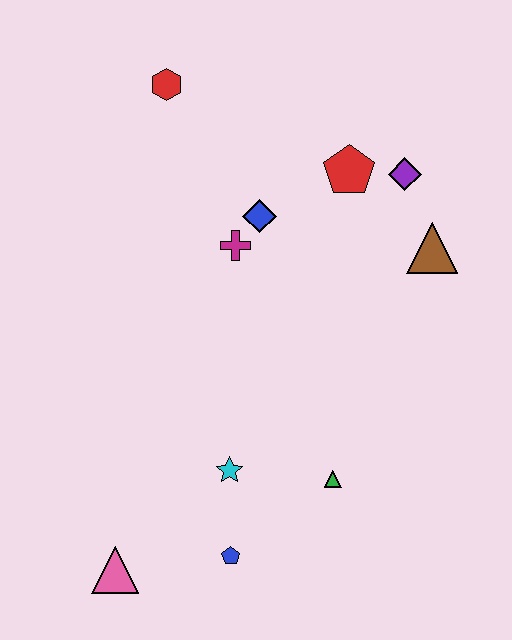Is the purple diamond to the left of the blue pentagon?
No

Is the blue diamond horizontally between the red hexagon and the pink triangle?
No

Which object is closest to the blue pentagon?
The cyan star is closest to the blue pentagon.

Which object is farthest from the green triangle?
The red hexagon is farthest from the green triangle.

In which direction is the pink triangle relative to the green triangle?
The pink triangle is to the left of the green triangle.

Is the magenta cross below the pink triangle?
No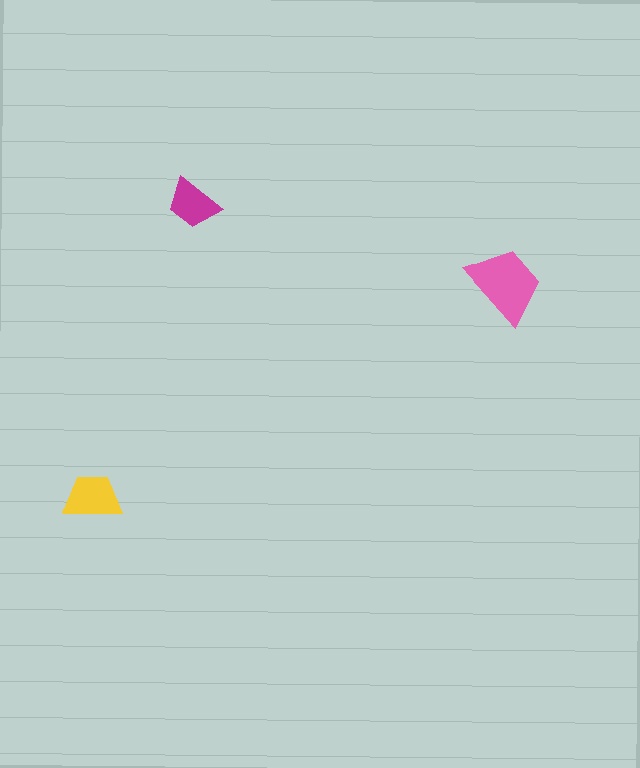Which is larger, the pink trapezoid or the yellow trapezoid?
The pink one.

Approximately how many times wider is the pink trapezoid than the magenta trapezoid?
About 1.5 times wider.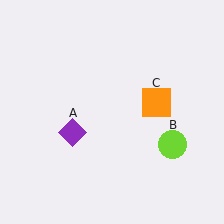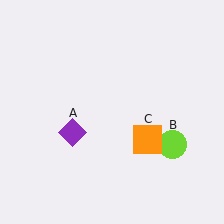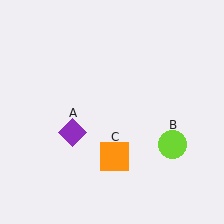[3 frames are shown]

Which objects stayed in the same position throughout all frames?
Purple diamond (object A) and lime circle (object B) remained stationary.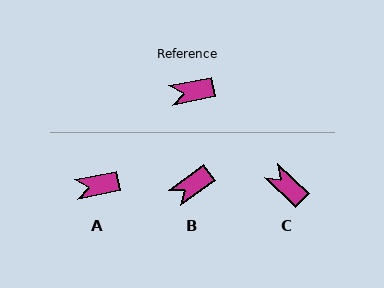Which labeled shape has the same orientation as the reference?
A.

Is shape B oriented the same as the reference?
No, it is off by about 25 degrees.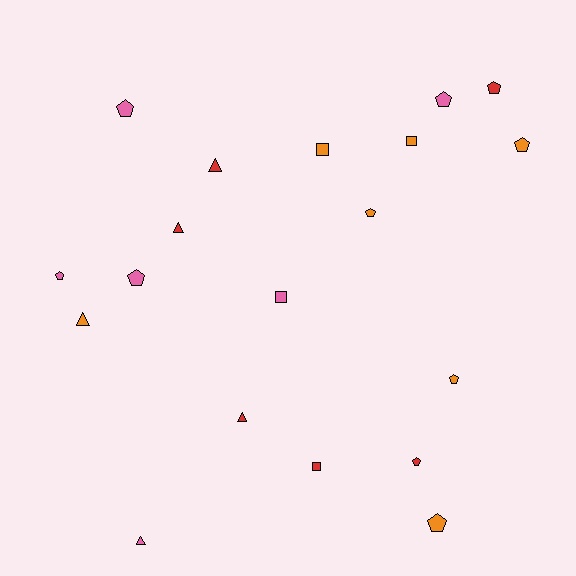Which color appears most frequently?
Orange, with 7 objects.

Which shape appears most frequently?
Pentagon, with 10 objects.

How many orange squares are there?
There are 2 orange squares.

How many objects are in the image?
There are 19 objects.